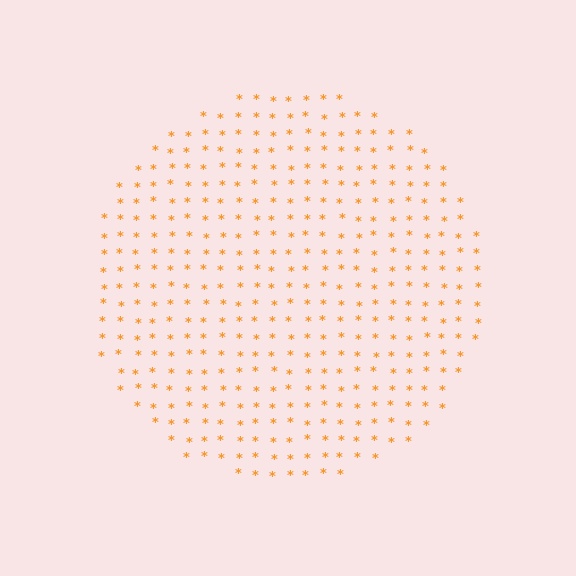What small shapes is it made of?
It is made of small asterisks.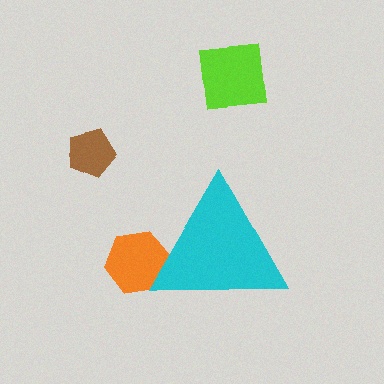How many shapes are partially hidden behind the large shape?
1 shape is partially hidden.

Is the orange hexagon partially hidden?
Yes, the orange hexagon is partially hidden behind the cyan triangle.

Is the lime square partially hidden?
No, the lime square is fully visible.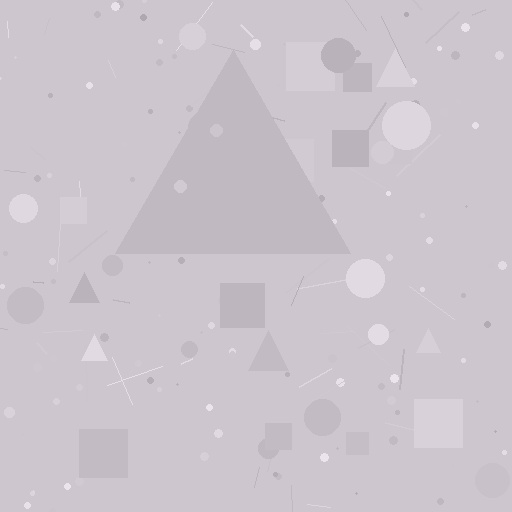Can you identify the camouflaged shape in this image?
The camouflaged shape is a triangle.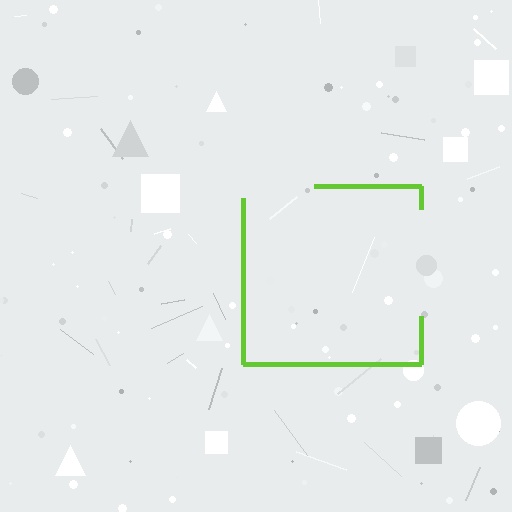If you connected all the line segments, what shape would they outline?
They would outline a square.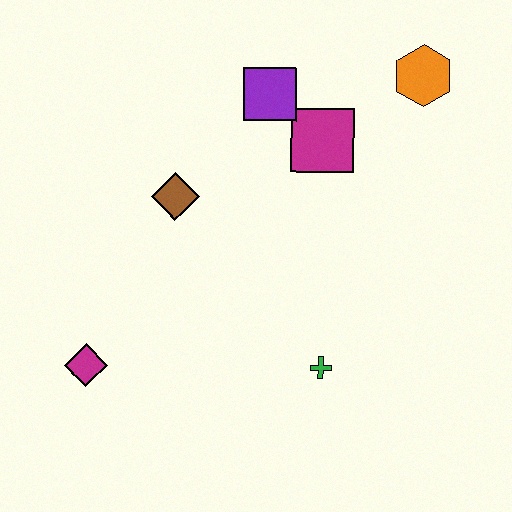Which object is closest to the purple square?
The magenta square is closest to the purple square.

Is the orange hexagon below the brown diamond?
No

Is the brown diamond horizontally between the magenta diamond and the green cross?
Yes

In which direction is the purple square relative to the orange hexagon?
The purple square is to the left of the orange hexagon.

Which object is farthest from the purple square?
The magenta diamond is farthest from the purple square.